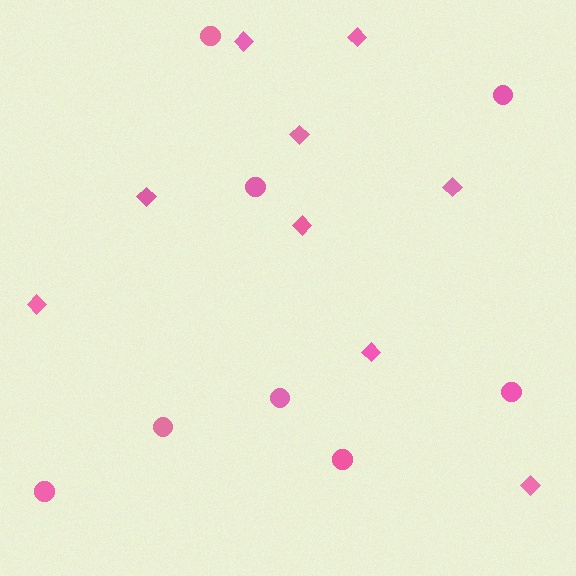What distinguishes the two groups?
There are 2 groups: one group of diamonds (9) and one group of circles (8).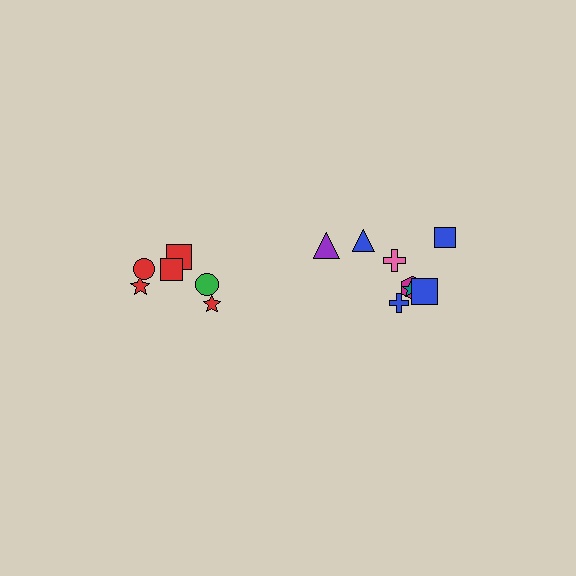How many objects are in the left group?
There are 6 objects.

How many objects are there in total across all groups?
There are 14 objects.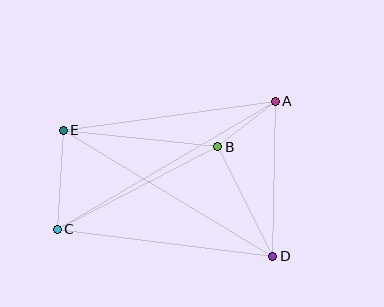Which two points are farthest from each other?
Points A and C are farthest from each other.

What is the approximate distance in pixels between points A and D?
The distance between A and D is approximately 155 pixels.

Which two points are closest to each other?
Points A and B are closest to each other.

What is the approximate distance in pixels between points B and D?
The distance between B and D is approximately 123 pixels.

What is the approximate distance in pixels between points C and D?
The distance between C and D is approximately 217 pixels.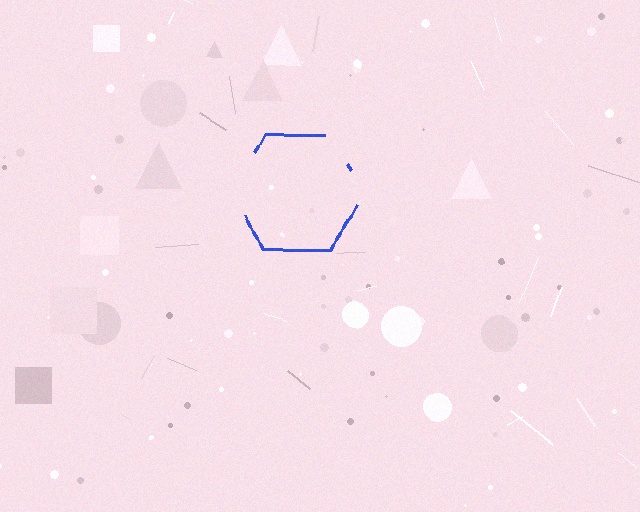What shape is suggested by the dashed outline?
The dashed outline suggests a hexagon.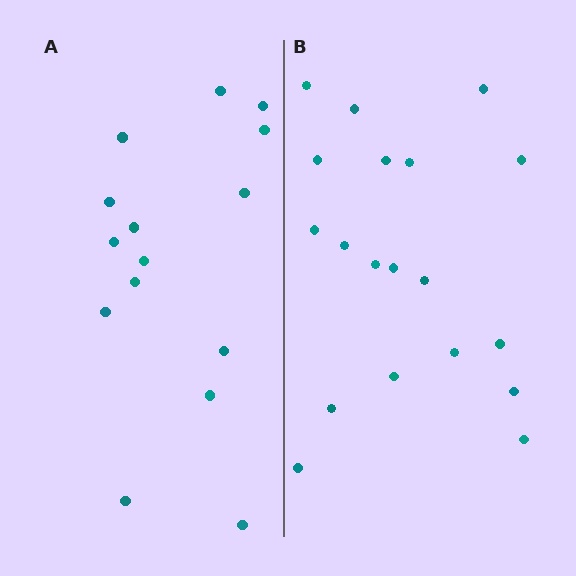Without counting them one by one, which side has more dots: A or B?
Region B (the right region) has more dots.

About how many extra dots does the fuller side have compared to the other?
Region B has about 4 more dots than region A.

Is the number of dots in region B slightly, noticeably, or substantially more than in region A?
Region B has noticeably more, but not dramatically so. The ratio is roughly 1.3 to 1.